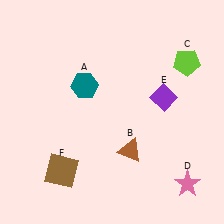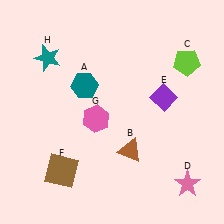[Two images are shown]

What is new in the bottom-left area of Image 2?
A pink hexagon (G) was added in the bottom-left area of Image 2.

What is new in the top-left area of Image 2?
A teal star (H) was added in the top-left area of Image 2.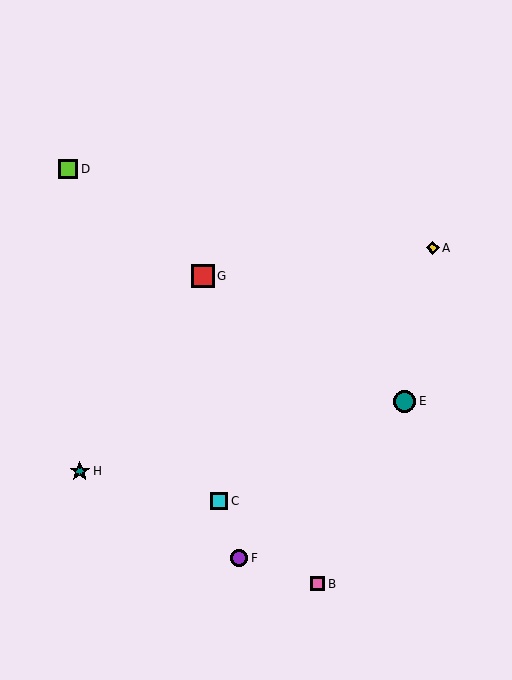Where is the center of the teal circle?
The center of the teal circle is at (405, 401).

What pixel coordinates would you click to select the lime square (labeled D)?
Click at (68, 169) to select the lime square D.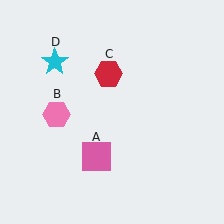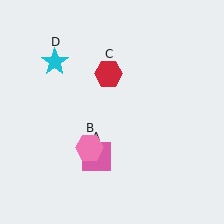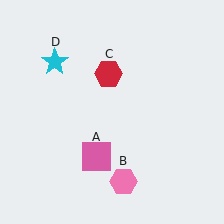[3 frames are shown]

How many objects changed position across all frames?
1 object changed position: pink hexagon (object B).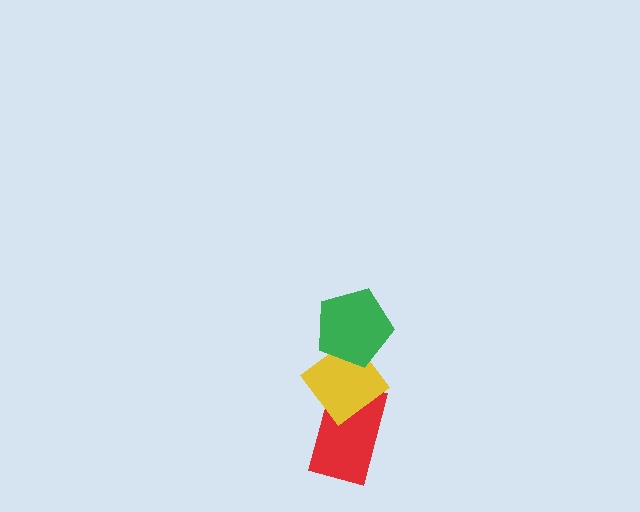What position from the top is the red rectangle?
The red rectangle is 3rd from the top.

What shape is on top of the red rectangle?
The yellow diamond is on top of the red rectangle.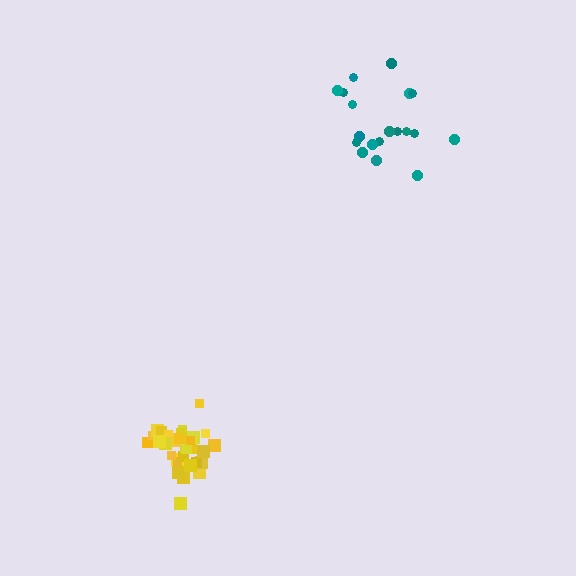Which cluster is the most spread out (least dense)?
Teal.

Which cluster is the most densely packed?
Yellow.